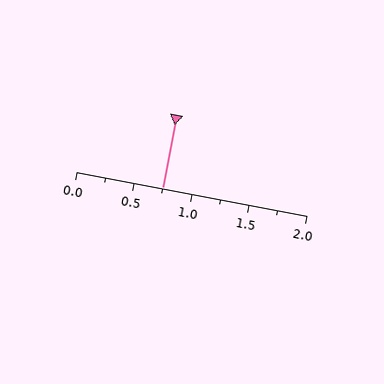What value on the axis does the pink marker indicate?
The marker indicates approximately 0.75.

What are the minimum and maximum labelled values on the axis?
The axis runs from 0.0 to 2.0.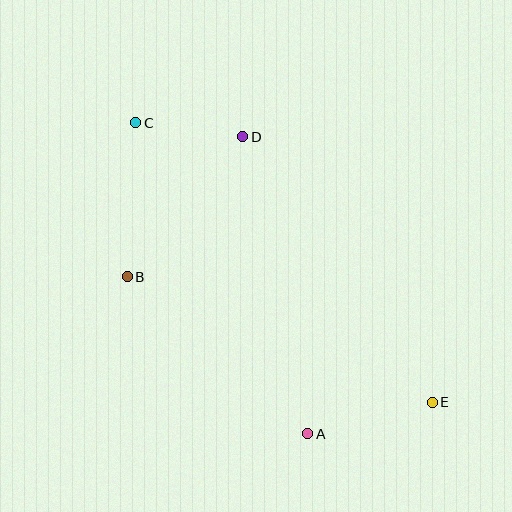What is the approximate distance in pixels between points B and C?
The distance between B and C is approximately 154 pixels.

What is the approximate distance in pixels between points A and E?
The distance between A and E is approximately 128 pixels.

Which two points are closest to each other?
Points C and D are closest to each other.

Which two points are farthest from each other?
Points C and E are farthest from each other.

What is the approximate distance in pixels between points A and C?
The distance between A and C is approximately 355 pixels.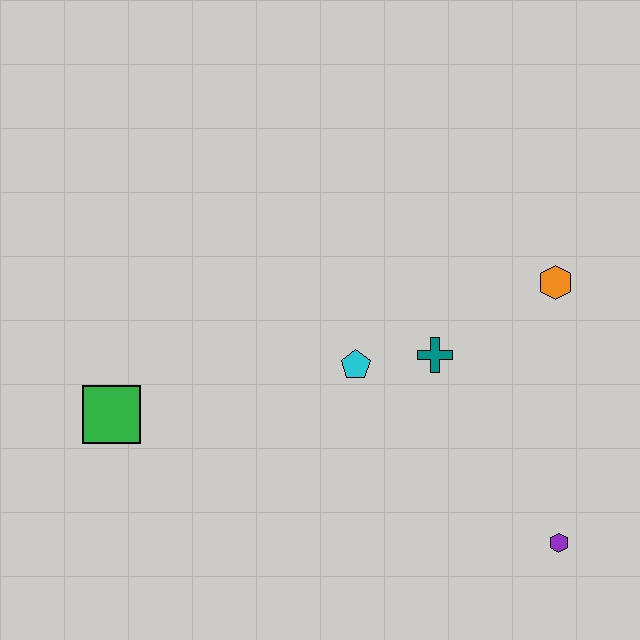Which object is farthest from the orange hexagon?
The green square is farthest from the orange hexagon.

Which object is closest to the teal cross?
The cyan pentagon is closest to the teal cross.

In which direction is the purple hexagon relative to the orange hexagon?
The purple hexagon is below the orange hexagon.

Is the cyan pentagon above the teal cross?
No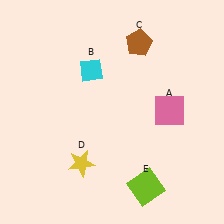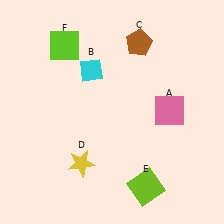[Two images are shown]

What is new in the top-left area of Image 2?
A lime square (F) was added in the top-left area of Image 2.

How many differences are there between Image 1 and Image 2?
There is 1 difference between the two images.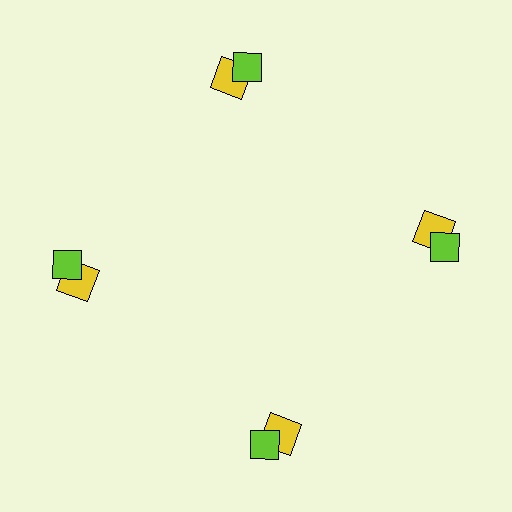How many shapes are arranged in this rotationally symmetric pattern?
There are 8 shapes, arranged in 4 groups of 2.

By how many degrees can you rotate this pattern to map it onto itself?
The pattern maps onto itself every 90 degrees of rotation.